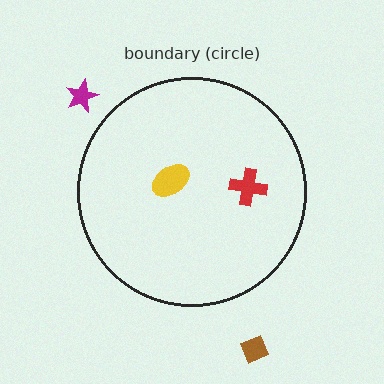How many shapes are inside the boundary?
2 inside, 2 outside.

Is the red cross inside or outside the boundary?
Inside.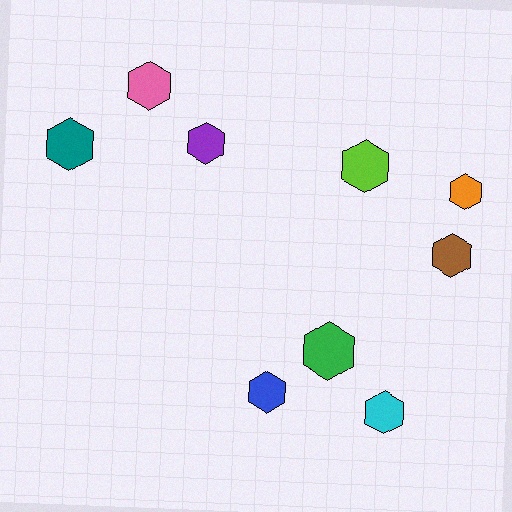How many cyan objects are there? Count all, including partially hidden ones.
There is 1 cyan object.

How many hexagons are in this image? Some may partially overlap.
There are 9 hexagons.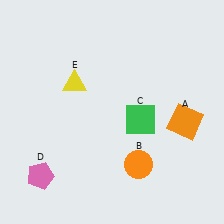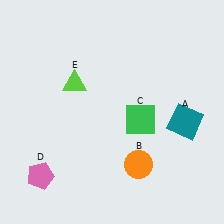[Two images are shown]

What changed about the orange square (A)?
In Image 1, A is orange. In Image 2, it changed to teal.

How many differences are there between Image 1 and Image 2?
There are 2 differences between the two images.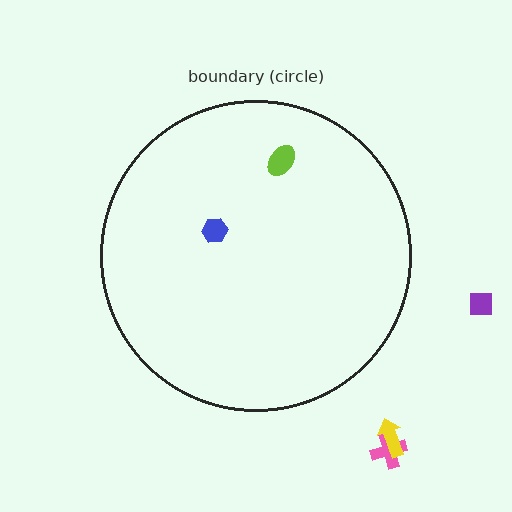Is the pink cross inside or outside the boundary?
Outside.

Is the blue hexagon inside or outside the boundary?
Inside.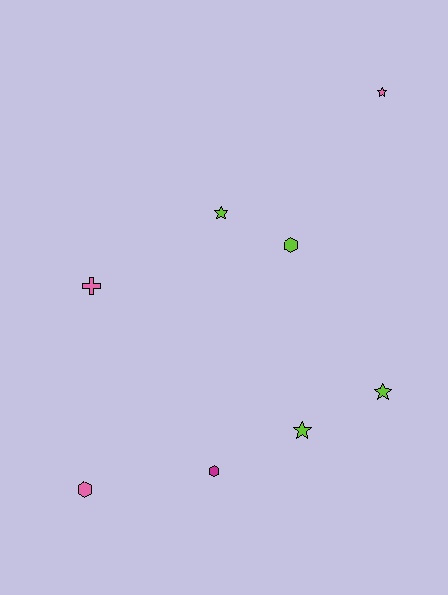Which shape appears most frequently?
Star, with 4 objects.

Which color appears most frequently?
Lime, with 4 objects.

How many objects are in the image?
There are 8 objects.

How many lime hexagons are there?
There is 1 lime hexagon.